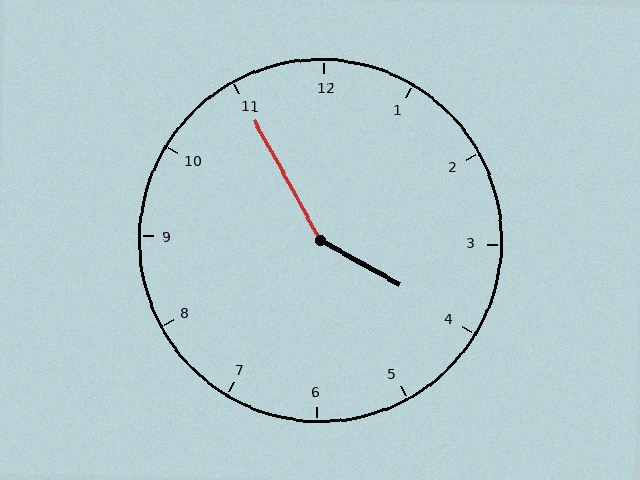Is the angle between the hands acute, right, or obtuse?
It is obtuse.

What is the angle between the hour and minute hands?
Approximately 148 degrees.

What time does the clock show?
3:55.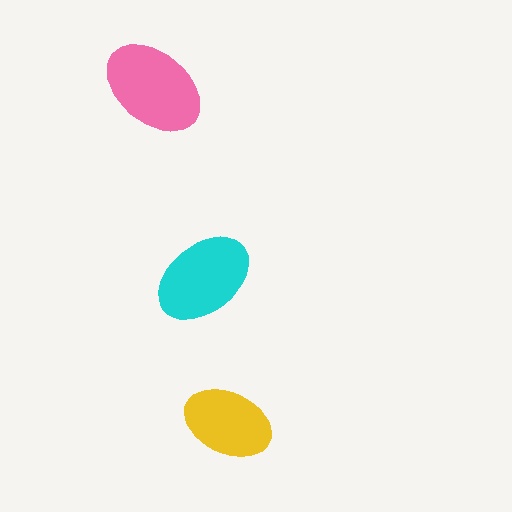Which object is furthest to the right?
The yellow ellipse is rightmost.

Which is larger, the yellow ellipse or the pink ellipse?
The pink one.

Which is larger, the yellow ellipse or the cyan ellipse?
The cyan one.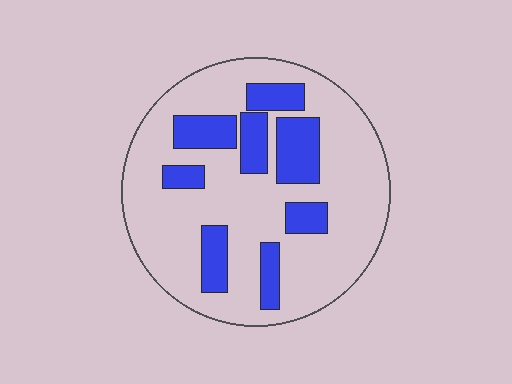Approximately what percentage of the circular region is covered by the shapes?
Approximately 25%.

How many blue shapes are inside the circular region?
8.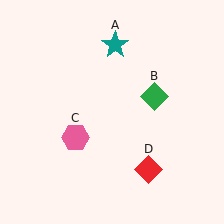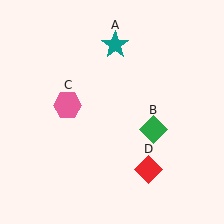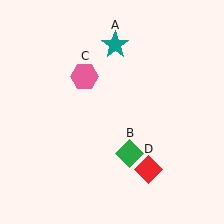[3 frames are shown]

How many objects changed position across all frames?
2 objects changed position: green diamond (object B), pink hexagon (object C).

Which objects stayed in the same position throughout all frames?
Teal star (object A) and red diamond (object D) remained stationary.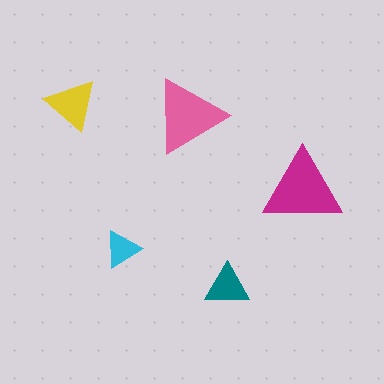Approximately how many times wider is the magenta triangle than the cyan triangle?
About 2 times wider.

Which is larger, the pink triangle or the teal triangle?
The pink one.